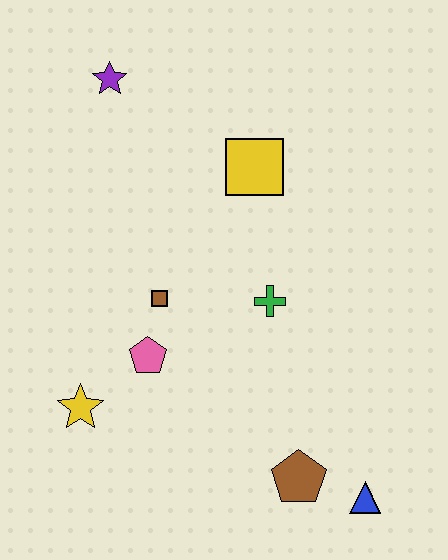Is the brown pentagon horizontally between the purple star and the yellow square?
No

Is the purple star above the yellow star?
Yes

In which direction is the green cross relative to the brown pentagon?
The green cross is above the brown pentagon.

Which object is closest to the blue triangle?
The brown pentagon is closest to the blue triangle.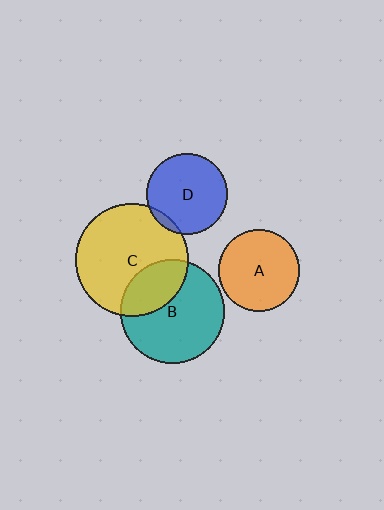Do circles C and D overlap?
Yes.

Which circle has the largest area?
Circle C (yellow).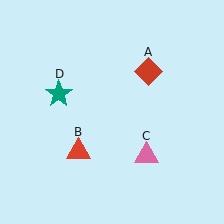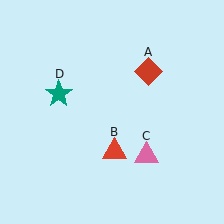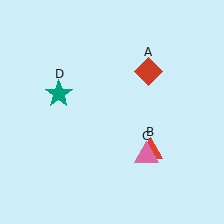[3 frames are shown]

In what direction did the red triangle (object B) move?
The red triangle (object B) moved right.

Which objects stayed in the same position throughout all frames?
Red diamond (object A) and pink triangle (object C) and teal star (object D) remained stationary.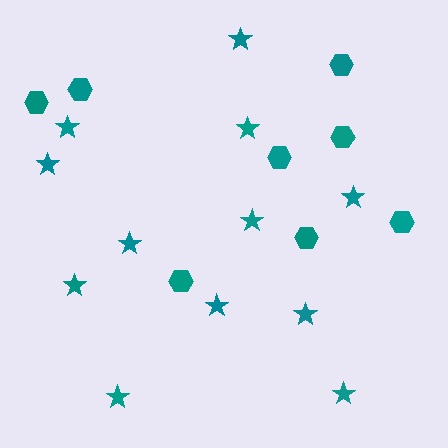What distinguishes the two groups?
There are 2 groups: one group of stars (12) and one group of hexagons (8).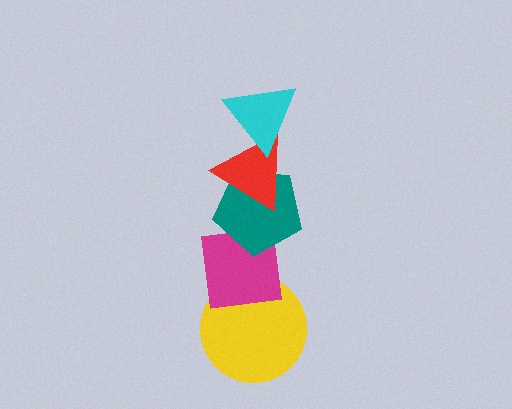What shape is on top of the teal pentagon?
The red triangle is on top of the teal pentagon.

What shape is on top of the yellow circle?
The magenta square is on top of the yellow circle.